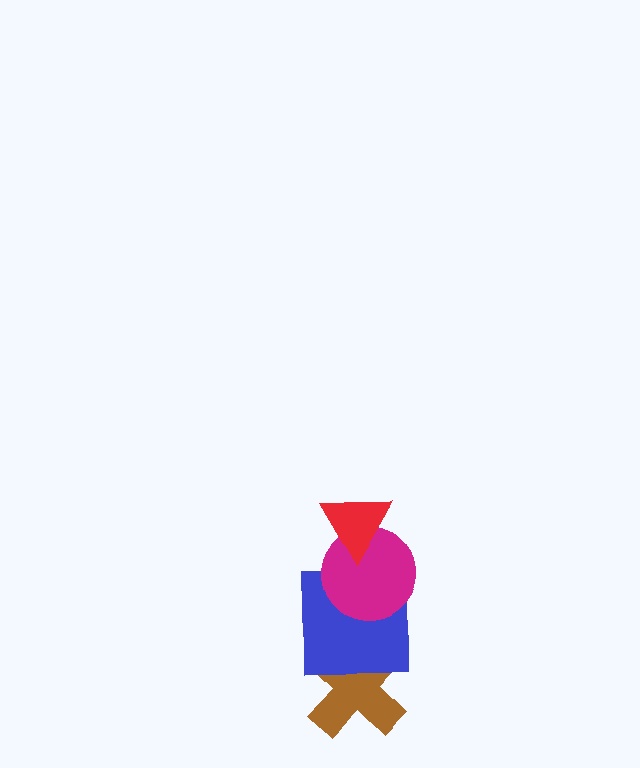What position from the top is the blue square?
The blue square is 3rd from the top.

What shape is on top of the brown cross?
The blue square is on top of the brown cross.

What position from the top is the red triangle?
The red triangle is 1st from the top.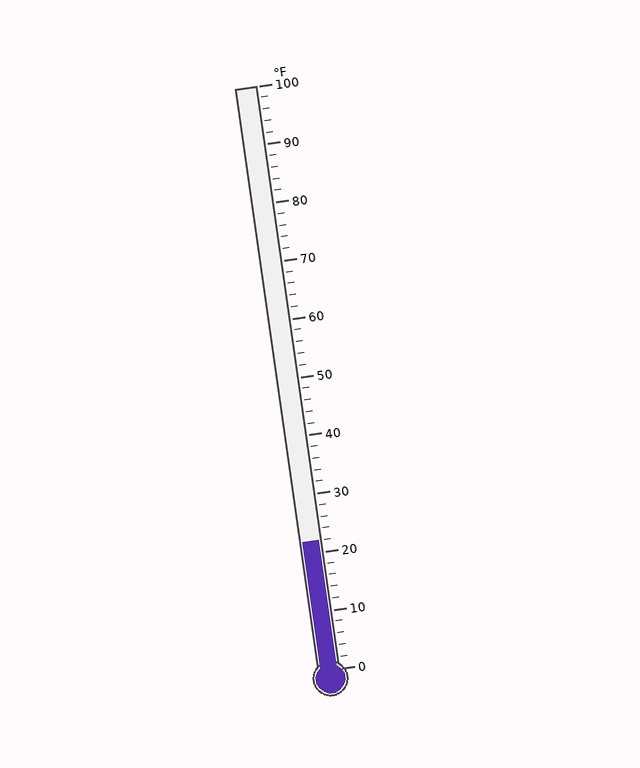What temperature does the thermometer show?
The thermometer shows approximately 22°F.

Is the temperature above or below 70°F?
The temperature is below 70°F.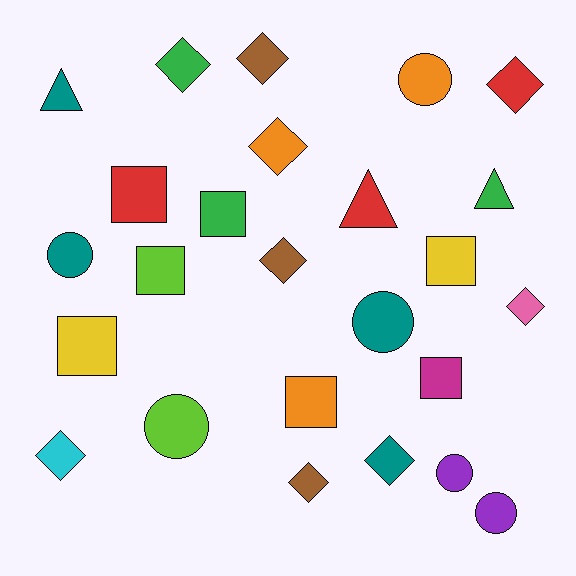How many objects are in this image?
There are 25 objects.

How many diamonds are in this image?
There are 9 diamonds.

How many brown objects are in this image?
There are 3 brown objects.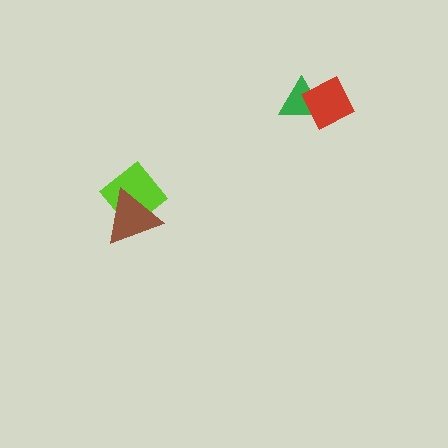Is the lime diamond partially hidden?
Yes, it is partially covered by another shape.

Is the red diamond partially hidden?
No, no other shape covers it.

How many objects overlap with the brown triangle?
1 object overlaps with the brown triangle.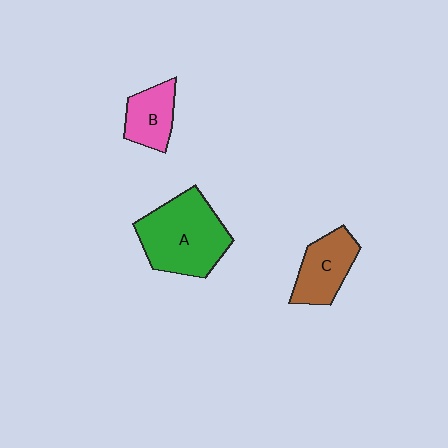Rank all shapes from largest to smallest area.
From largest to smallest: A (green), C (brown), B (pink).